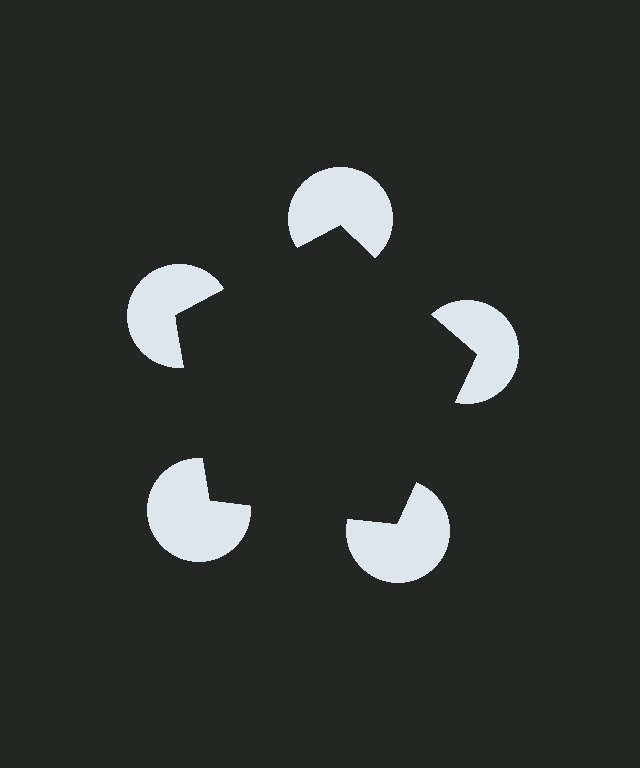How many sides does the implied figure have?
5 sides.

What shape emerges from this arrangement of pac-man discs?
An illusory pentagon — its edges are inferred from the aligned wedge cuts in the pac-man discs, not physically drawn.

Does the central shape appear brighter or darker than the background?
It typically appears slightly darker than the background, even though no actual brightness change is drawn.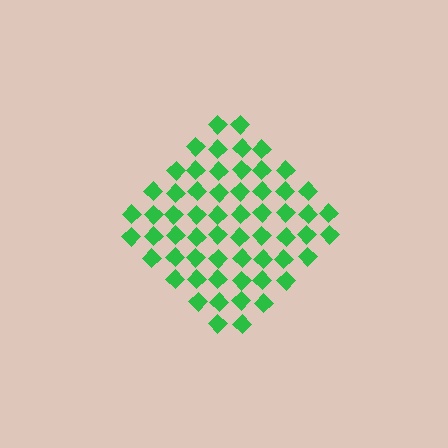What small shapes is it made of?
It is made of small diamonds.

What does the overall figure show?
The overall figure shows a diamond.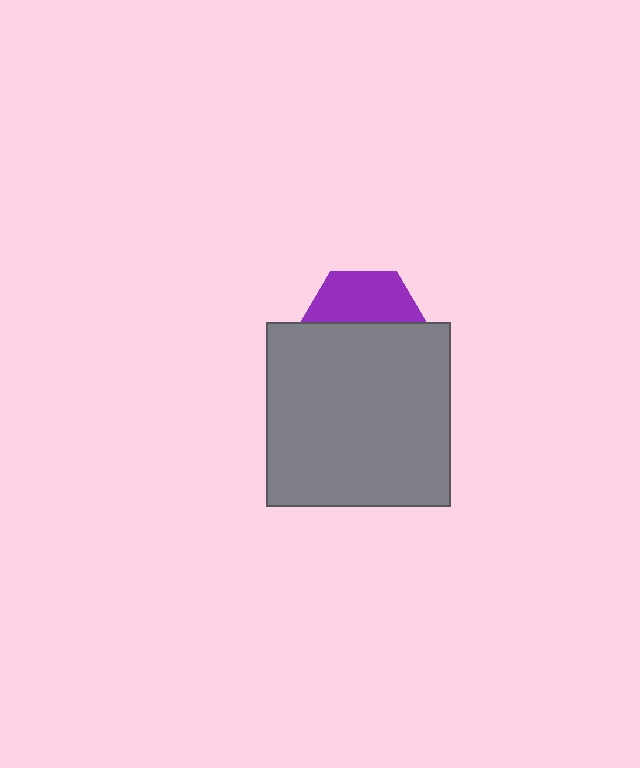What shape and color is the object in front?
The object in front is a gray square.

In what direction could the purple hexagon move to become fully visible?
The purple hexagon could move up. That would shift it out from behind the gray square entirely.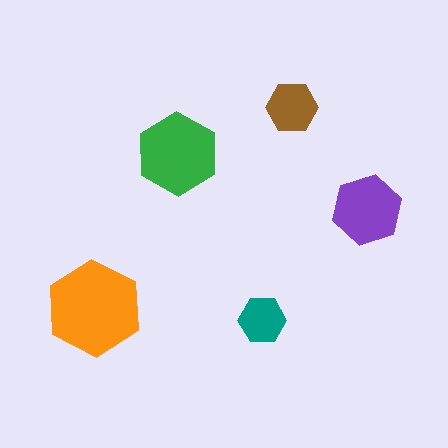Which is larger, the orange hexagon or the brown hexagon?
The orange one.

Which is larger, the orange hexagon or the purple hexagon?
The orange one.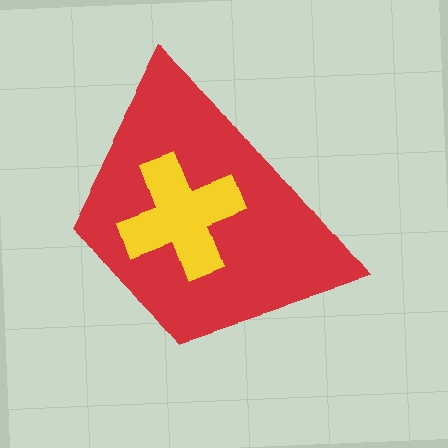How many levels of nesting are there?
2.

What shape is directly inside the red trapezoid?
The yellow cross.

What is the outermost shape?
The red trapezoid.